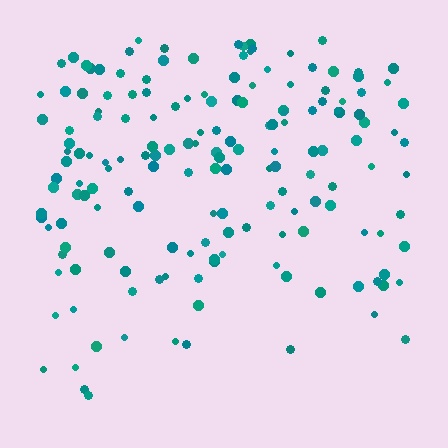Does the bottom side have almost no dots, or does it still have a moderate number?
Still a moderate number, just noticeably fewer than the top.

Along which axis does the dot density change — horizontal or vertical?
Vertical.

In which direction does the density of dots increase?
From bottom to top, with the top side densest.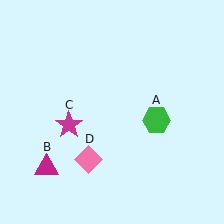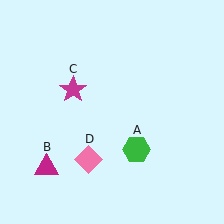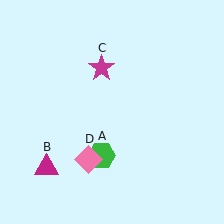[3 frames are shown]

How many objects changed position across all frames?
2 objects changed position: green hexagon (object A), magenta star (object C).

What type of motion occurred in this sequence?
The green hexagon (object A), magenta star (object C) rotated clockwise around the center of the scene.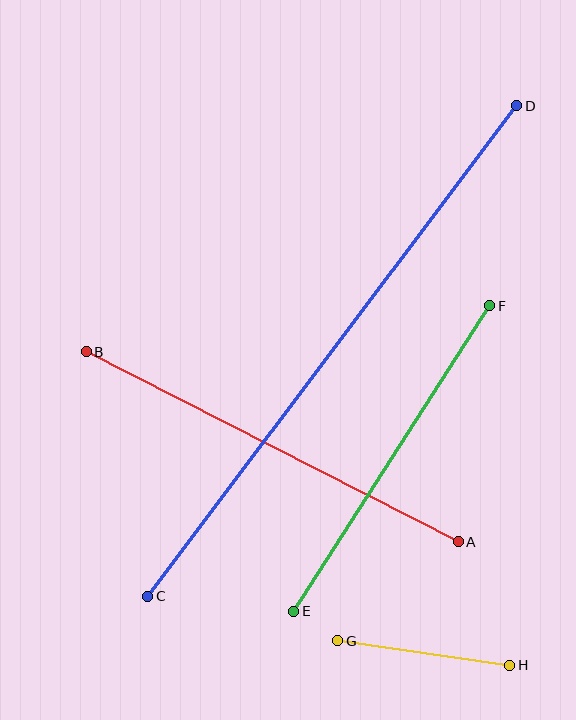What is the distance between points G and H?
The distance is approximately 173 pixels.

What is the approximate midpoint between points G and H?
The midpoint is at approximately (424, 653) pixels.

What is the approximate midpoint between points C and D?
The midpoint is at approximately (332, 351) pixels.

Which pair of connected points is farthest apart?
Points C and D are farthest apart.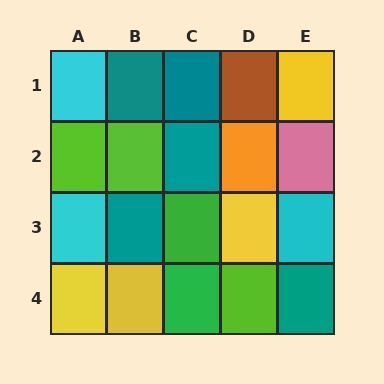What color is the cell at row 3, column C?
Green.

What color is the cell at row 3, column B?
Teal.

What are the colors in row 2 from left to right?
Lime, lime, teal, orange, pink.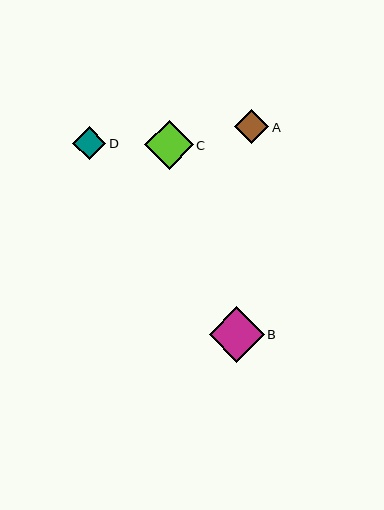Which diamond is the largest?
Diamond B is the largest with a size of approximately 55 pixels.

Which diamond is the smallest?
Diamond D is the smallest with a size of approximately 33 pixels.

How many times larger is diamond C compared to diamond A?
Diamond C is approximately 1.4 times the size of diamond A.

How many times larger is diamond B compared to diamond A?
Diamond B is approximately 1.6 times the size of diamond A.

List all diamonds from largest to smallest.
From largest to smallest: B, C, A, D.